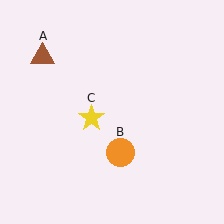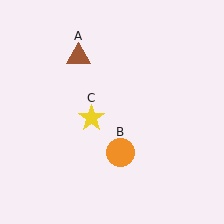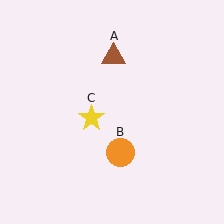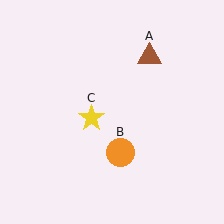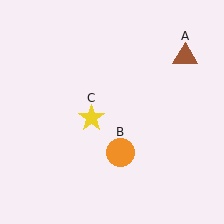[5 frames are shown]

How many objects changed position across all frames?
1 object changed position: brown triangle (object A).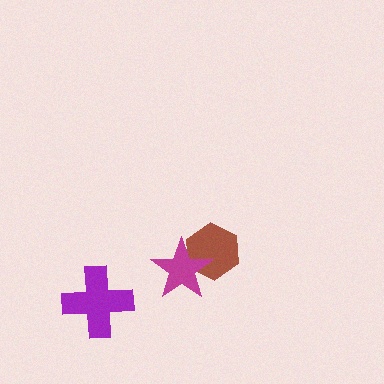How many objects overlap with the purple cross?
0 objects overlap with the purple cross.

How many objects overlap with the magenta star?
1 object overlaps with the magenta star.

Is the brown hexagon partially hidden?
Yes, it is partially covered by another shape.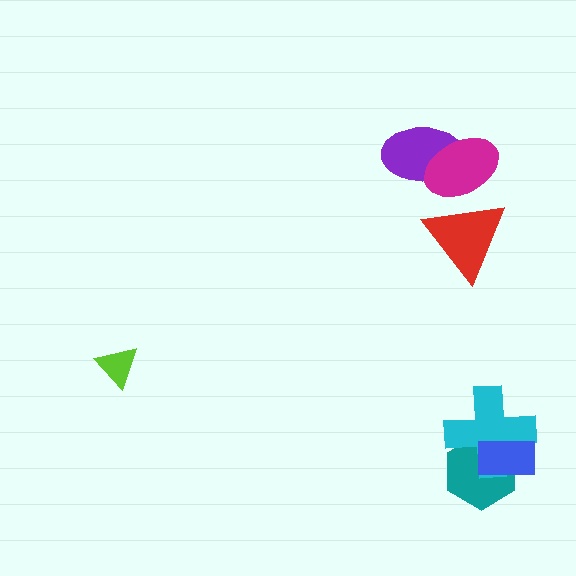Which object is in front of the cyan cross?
The blue rectangle is in front of the cyan cross.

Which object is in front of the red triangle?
The magenta ellipse is in front of the red triangle.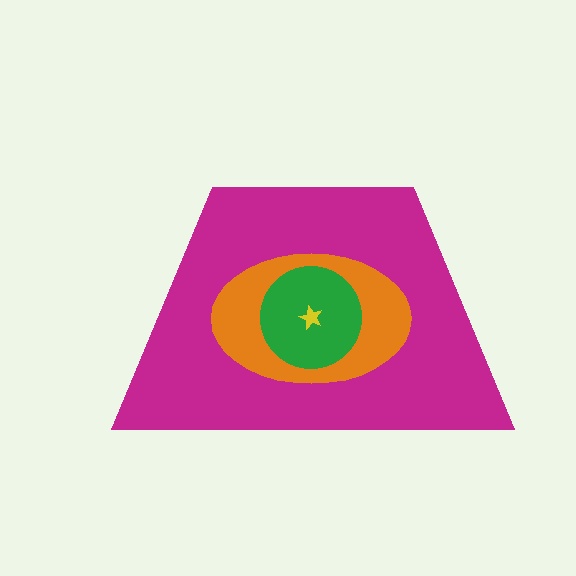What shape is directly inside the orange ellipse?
The green circle.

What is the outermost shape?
The magenta trapezoid.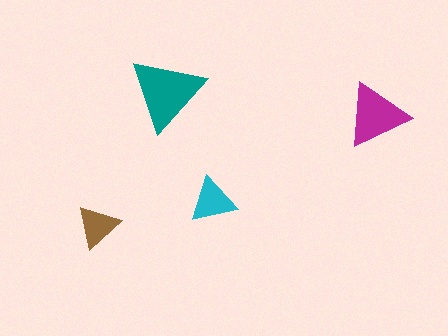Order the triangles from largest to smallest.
the teal one, the magenta one, the cyan one, the brown one.